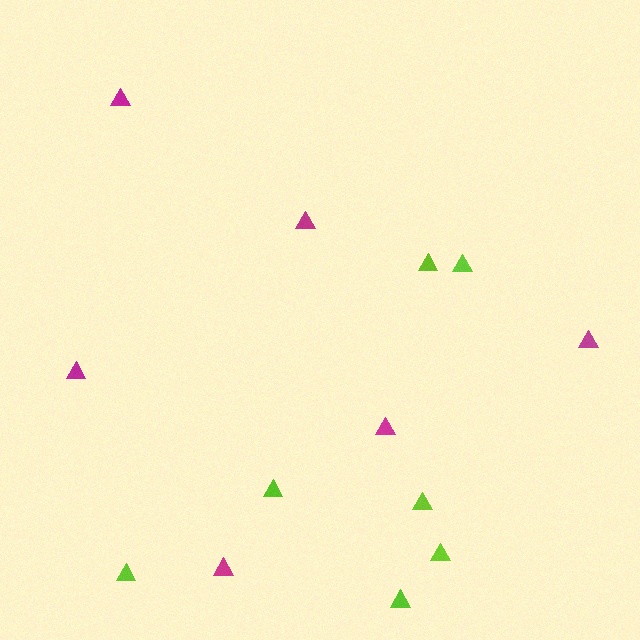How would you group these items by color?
There are 2 groups: one group of magenta triangles (6) and one group of lime triangles (7).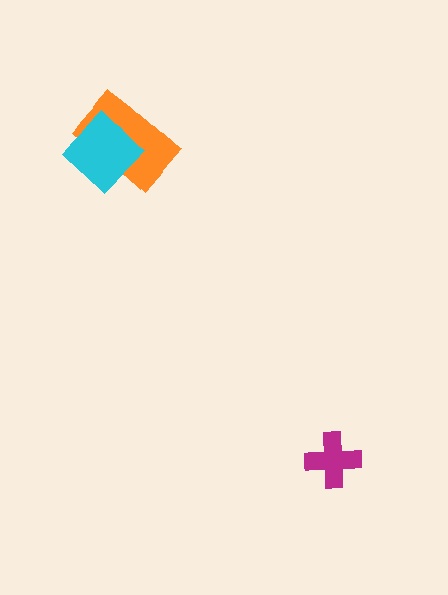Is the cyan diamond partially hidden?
No, no other shape covers it.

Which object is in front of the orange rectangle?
The cyan diamond is in front of the orange rectangle.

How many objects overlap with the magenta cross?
0 objects overlap with the magenta cross.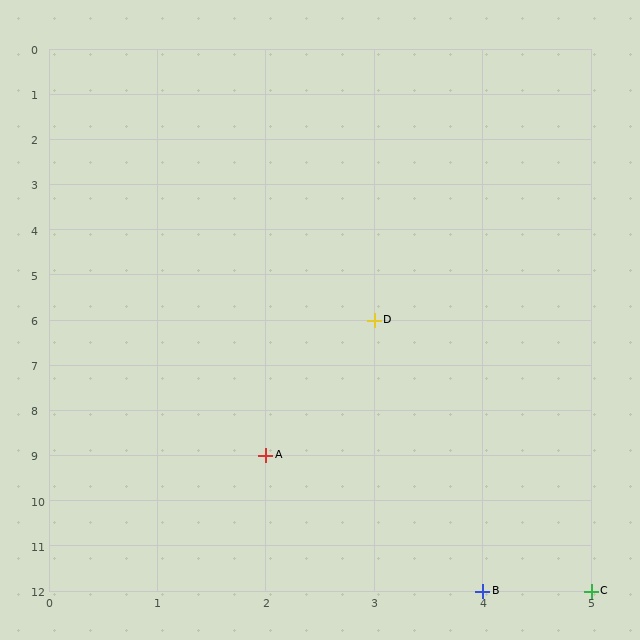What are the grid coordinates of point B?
Point B is at grid coordinates (4, 12).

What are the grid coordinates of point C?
Point C is at grid coordinates (5, 12).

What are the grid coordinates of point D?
Point D is at grid coordinates (3, 6).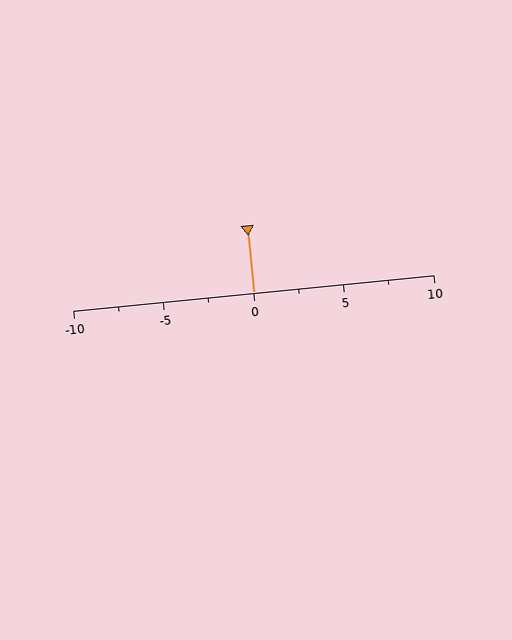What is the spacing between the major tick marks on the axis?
The major ticks are spaced 5 apart.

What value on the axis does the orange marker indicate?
The marker indicates approximately 0.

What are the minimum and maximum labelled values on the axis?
The axis runs from -10 to 10.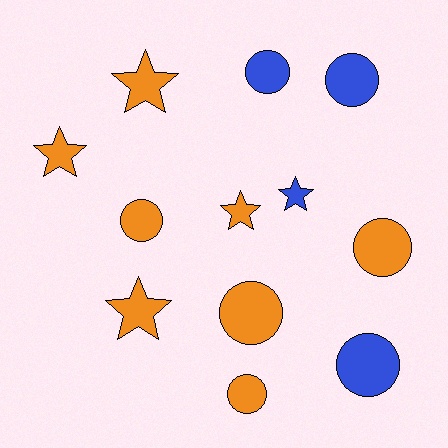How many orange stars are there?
There are 4 orange stars.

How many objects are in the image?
There are 12 objects.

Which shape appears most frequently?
Circle, with 7 objects.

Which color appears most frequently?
Orange, with 8 objects.